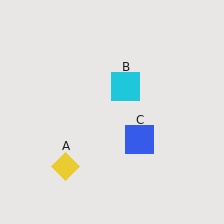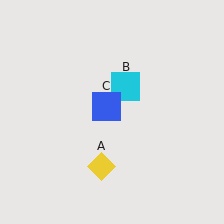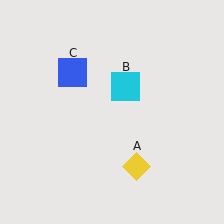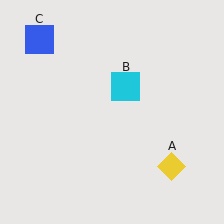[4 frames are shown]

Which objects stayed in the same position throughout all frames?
Cyan square (object B) remained stationary.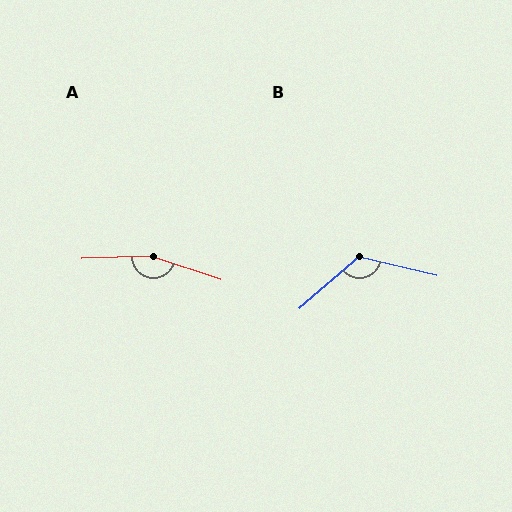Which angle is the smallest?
B, at approximately 125 degrees.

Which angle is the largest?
A, at approximately 160 degrees.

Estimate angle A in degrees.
Approximately 160 degrees.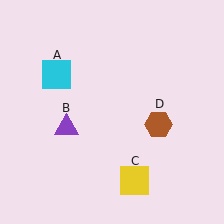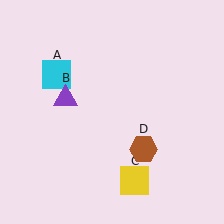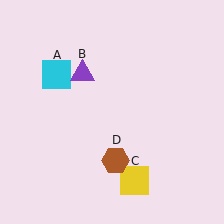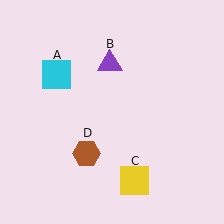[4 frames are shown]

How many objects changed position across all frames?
2 objects changed position: purple triangle (object B), brown hexagon (object D).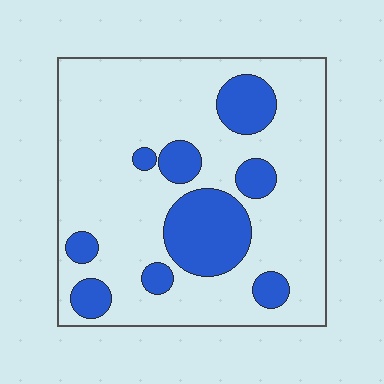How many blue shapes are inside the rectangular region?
9.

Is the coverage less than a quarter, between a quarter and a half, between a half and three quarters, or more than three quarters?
Less than a quarter.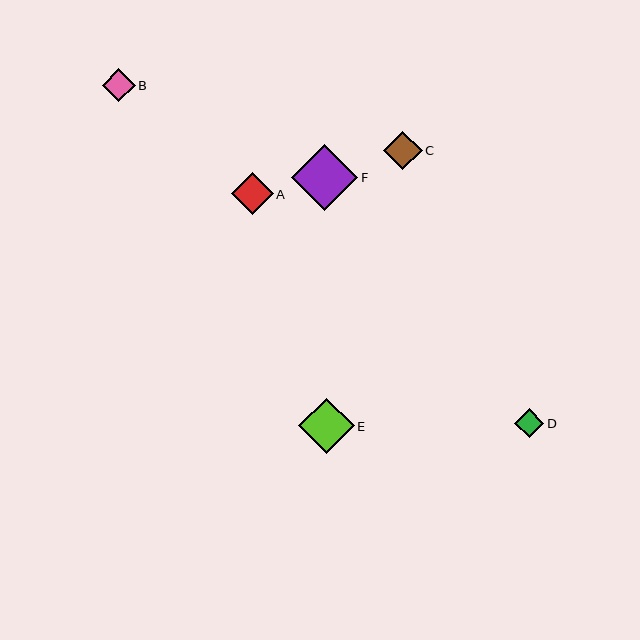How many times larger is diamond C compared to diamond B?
Diamond C is approximately 1.2 times the size of diamond B.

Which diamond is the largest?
Diamond F is the largest with a size of approximately 66 pixels.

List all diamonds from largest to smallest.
From largest to smallest: F, E, A, C, B, D.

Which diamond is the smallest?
Diamond D is the smallest with a size of approximately 29 pixels.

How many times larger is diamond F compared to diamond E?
Diamond F is approximately 1.2 times the size of diamond E.